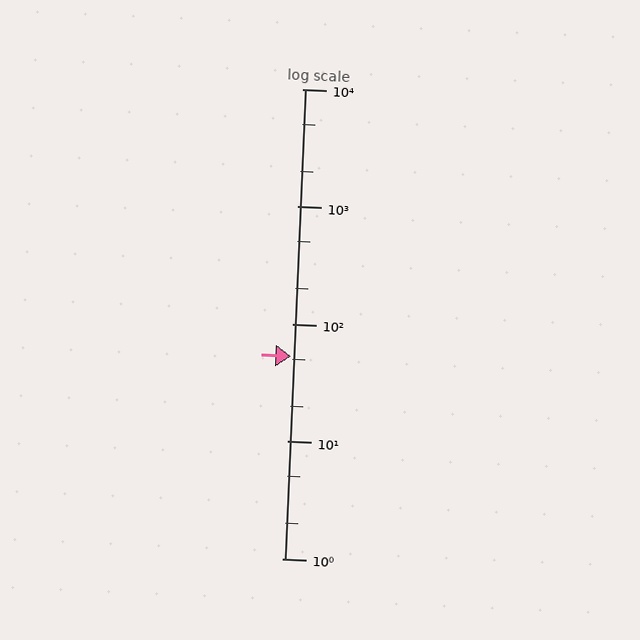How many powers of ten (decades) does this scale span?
The scale spans 4 decades, from 1 to 10000.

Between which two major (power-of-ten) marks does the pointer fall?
The pointer is between 10 and 100.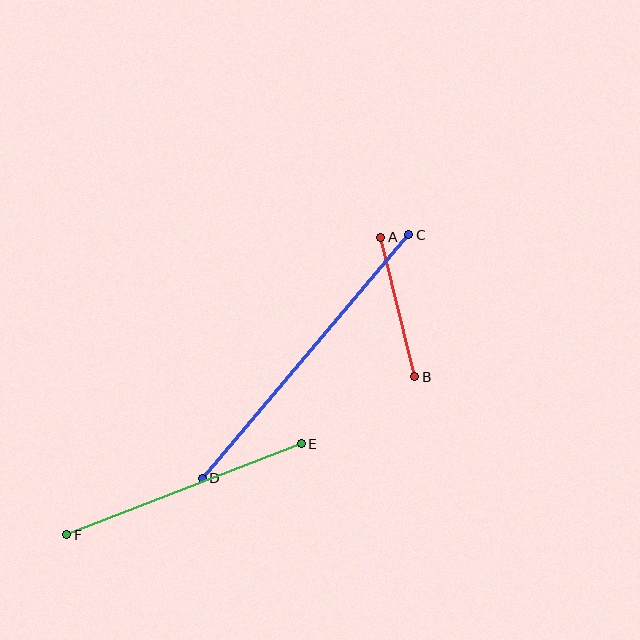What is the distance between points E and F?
The distance is approximately 252 pixels.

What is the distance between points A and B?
The distance is approximately 143 pixels.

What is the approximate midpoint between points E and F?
The midpoint is at approximately (184, 489) pixels.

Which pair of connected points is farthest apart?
Points C and D are farthest apart.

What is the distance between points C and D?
The distance is approximately 319 pixels.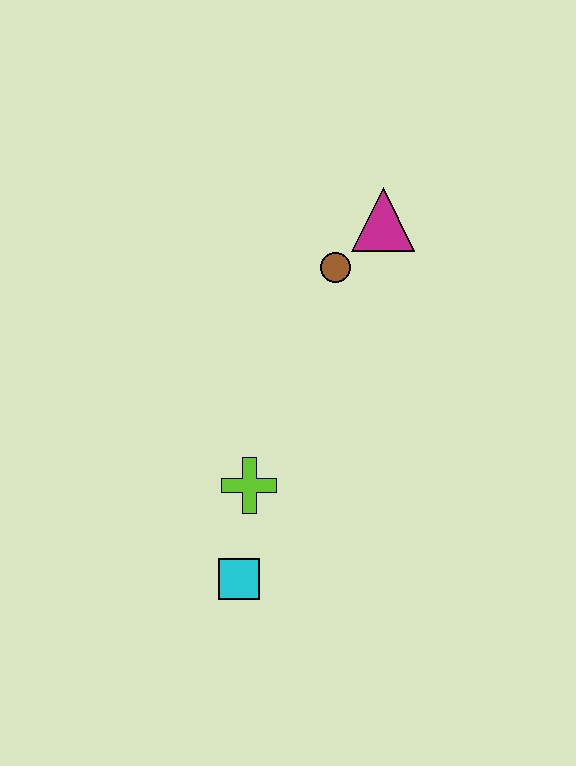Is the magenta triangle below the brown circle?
No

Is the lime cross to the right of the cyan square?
Yes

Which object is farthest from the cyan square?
The magenta triangle is farthest from the cyan square.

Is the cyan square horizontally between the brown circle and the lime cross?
No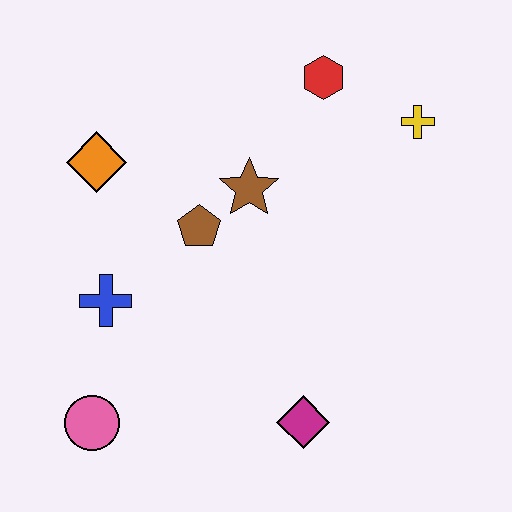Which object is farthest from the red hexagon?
The pink circle is farthest from the red hexagon.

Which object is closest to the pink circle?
The blue cross is closest to the pink circle.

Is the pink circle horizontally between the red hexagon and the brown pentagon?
No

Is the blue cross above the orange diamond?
No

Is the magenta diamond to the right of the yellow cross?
No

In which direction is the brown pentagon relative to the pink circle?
The brown pentagon is above the pink circle.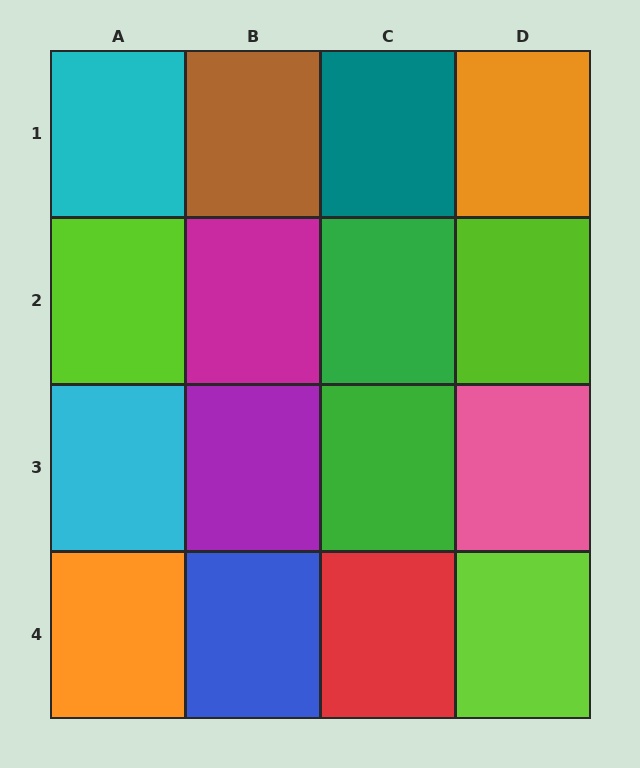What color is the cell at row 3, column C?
Green.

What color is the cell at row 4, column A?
Orange.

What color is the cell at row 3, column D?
Pink.